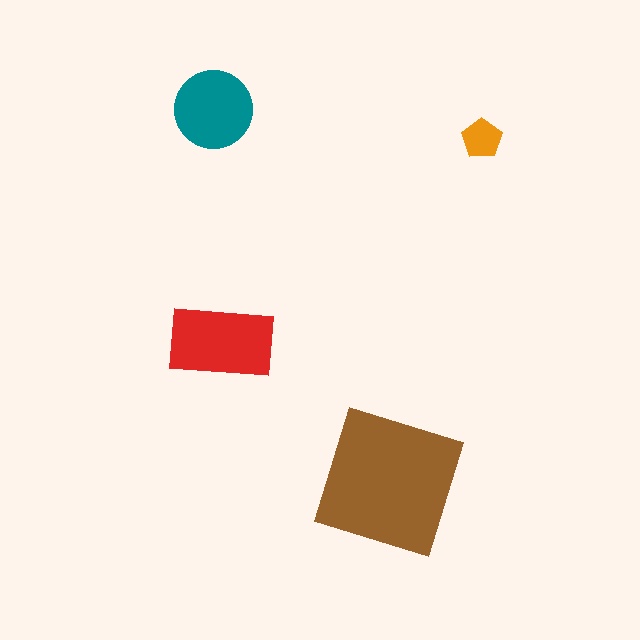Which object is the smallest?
The orange pentagon.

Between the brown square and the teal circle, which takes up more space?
The brown square.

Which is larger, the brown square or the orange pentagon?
The brown square.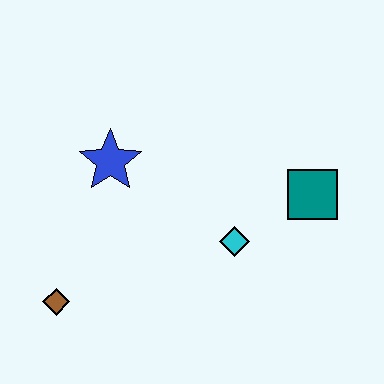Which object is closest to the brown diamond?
The blue star is closest to the brown diamond.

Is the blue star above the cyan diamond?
Yes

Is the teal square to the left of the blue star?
No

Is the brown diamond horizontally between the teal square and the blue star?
No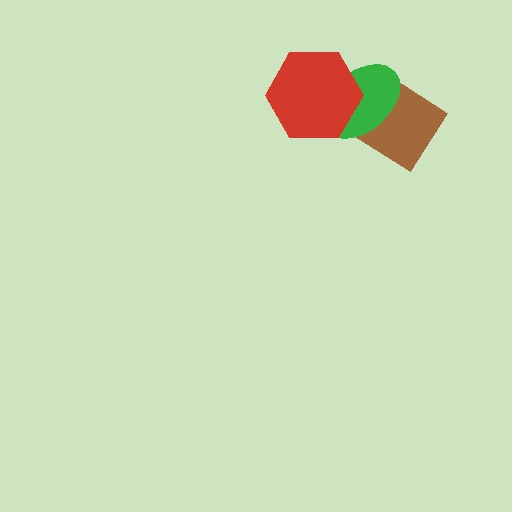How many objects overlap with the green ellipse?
2 objects overlap with the green ellipse.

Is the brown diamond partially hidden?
Yes, it is partially covered by another shape.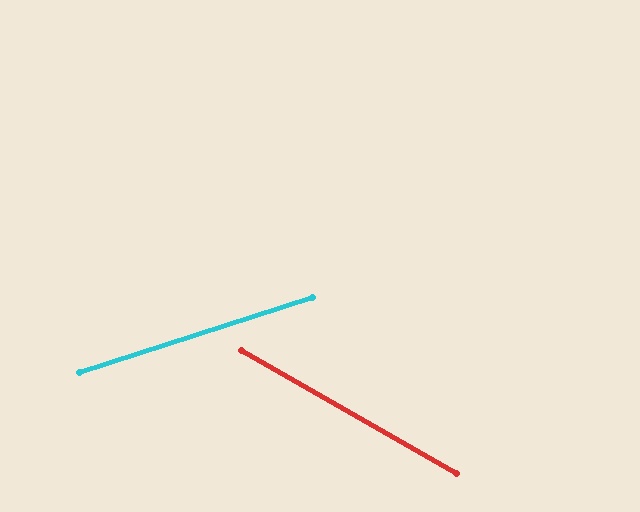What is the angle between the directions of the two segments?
Approximately 48 degrees.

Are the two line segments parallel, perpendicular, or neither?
Neither parallel nor perpendicular — they differ by about 48°.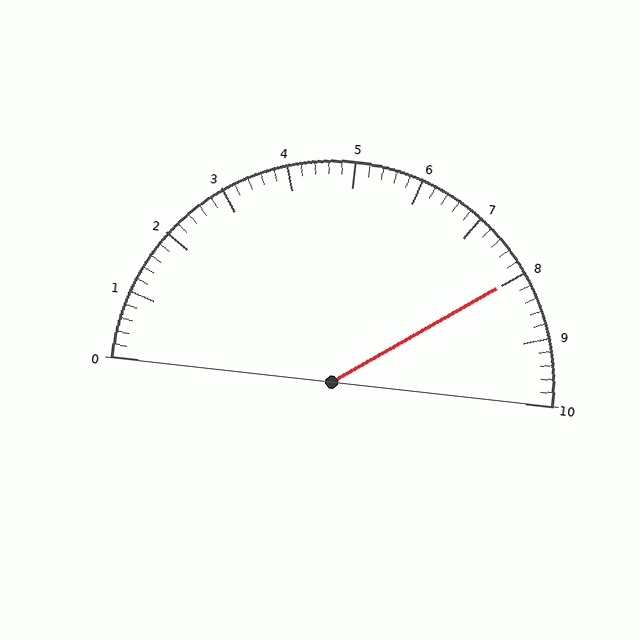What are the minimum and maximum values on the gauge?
The gauge ranges from 0 to 10.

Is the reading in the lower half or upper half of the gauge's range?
The reading is in the upper half of the range (0 to 10).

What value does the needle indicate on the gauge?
The needle indicates approximately 8.0.